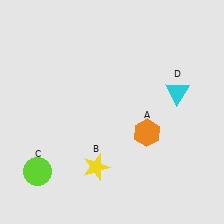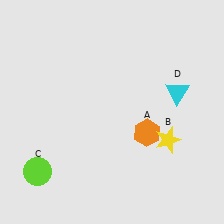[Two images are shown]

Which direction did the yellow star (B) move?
The yellow star (B) moved right.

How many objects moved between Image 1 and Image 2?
1 object moved between the two images.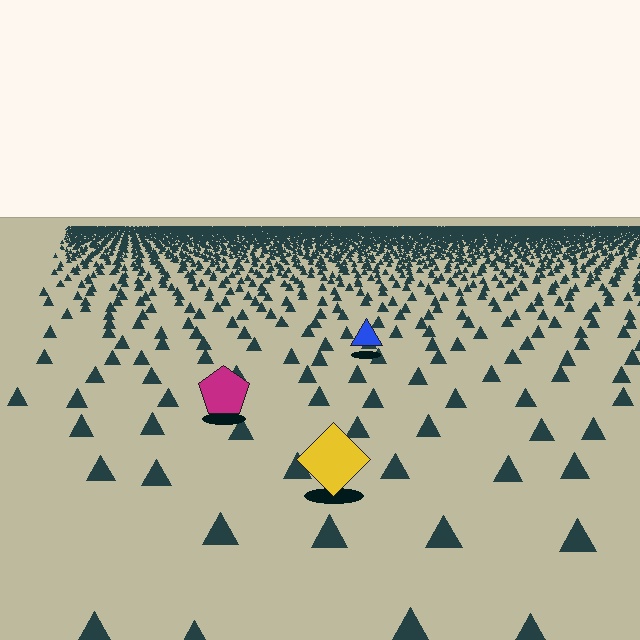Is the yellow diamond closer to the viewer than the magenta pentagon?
Yes. The yellow diamond is closer — you can tell from the texture gradient: the ground texture is coarser near it.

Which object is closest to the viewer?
The yellow diamond is closest. The texture marks near it are larger and more spread out.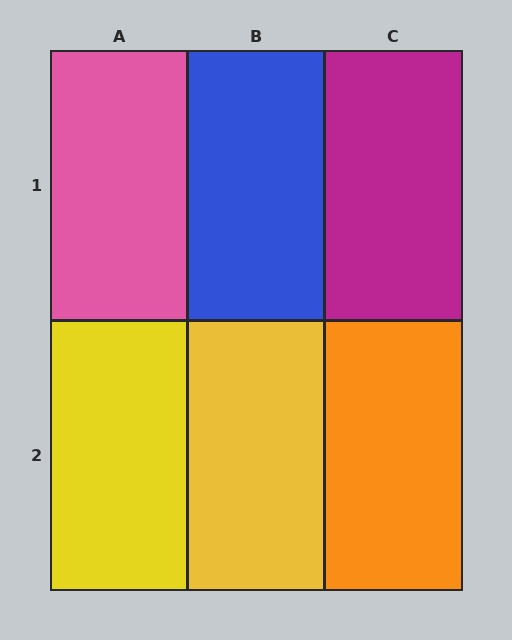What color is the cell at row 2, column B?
Yellow.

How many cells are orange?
1 cell is orange.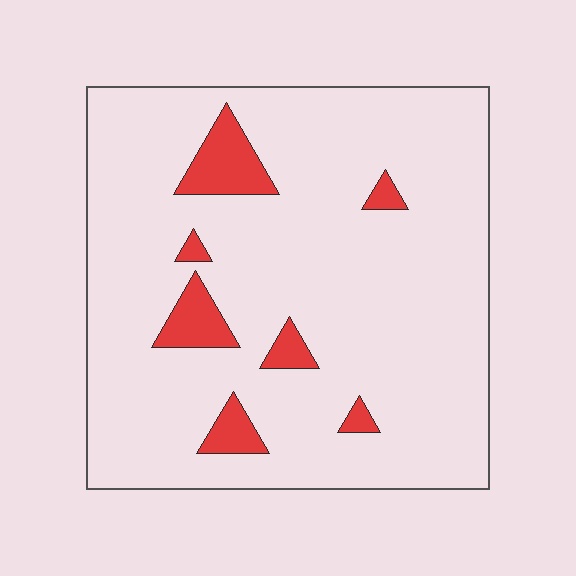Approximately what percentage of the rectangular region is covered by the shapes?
Approximately 10%.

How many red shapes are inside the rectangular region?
7.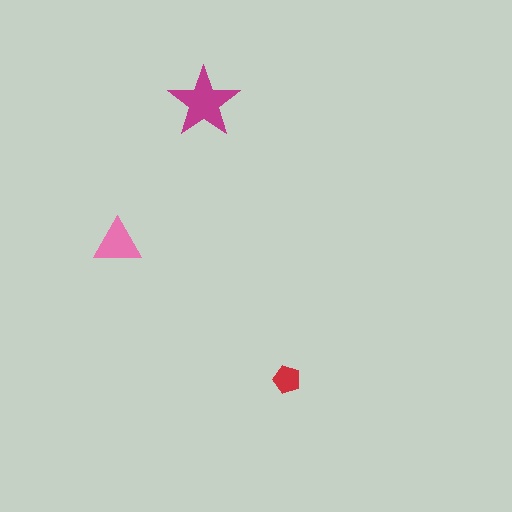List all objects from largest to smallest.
The magenta star, the pink triangle, the red pentagon.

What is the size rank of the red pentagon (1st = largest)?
3rd.